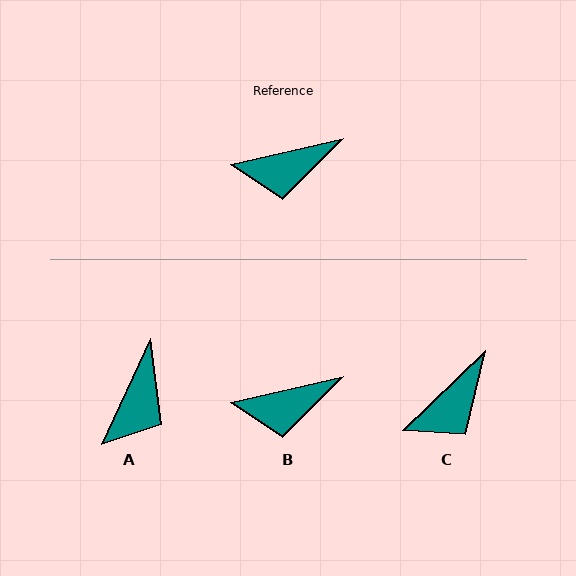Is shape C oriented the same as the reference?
No, it is off by about 31 degrees.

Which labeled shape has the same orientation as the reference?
B.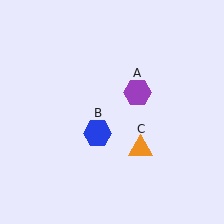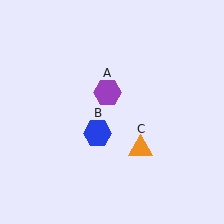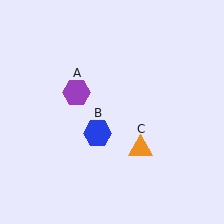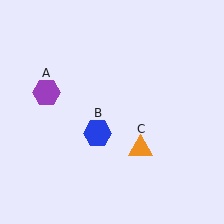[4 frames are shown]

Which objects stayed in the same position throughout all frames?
Blue hexagon (object B) and orange triangle (object C) remained stationary.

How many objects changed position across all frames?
1 object changed position: purple hexagon (object A).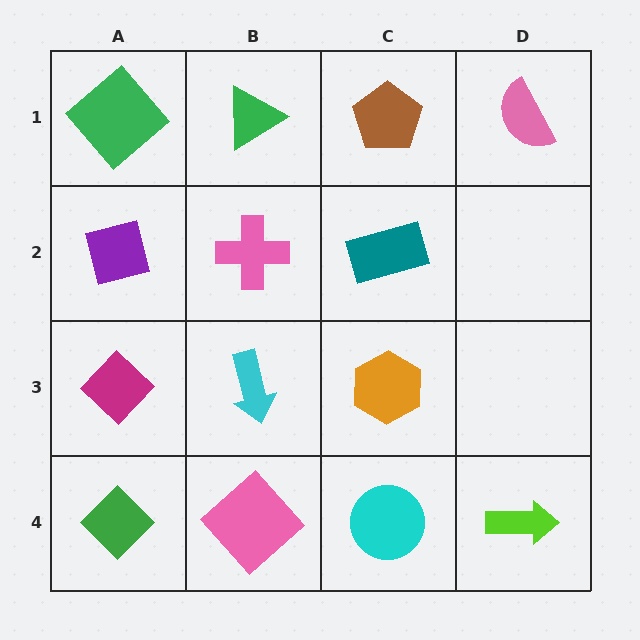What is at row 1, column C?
A brown pentagon.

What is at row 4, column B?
A pink diamond.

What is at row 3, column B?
A cyan arrow.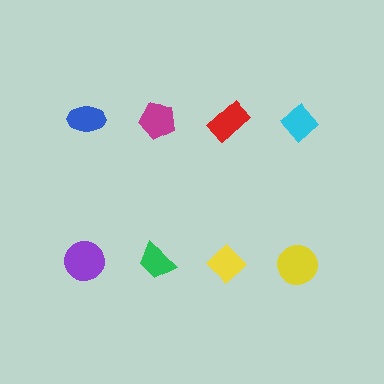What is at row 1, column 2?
A magenta pentagon.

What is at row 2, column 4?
A yellow circle.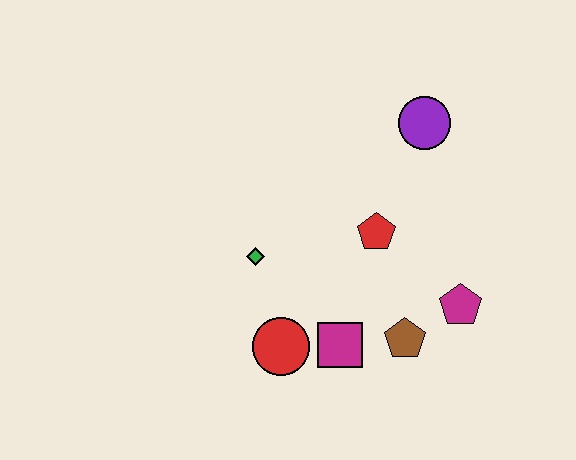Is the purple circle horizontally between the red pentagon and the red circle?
No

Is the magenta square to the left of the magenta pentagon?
Yes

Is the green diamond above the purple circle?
No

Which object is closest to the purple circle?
The red pentagon is closest to the purple circle.